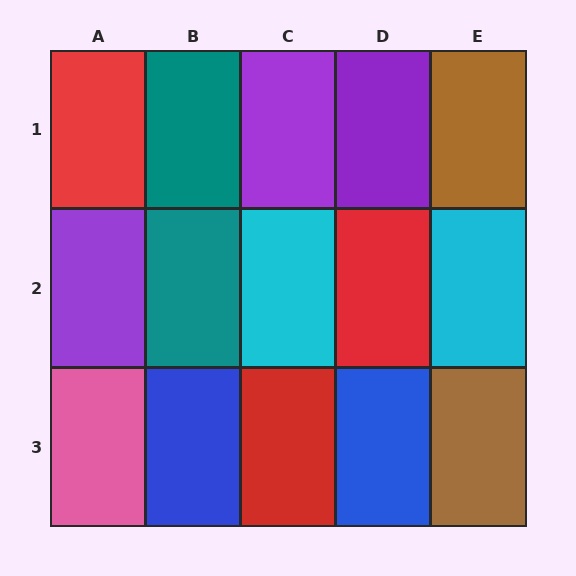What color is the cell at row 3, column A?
Pink.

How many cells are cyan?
2 cells are cyan.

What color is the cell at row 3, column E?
Brown.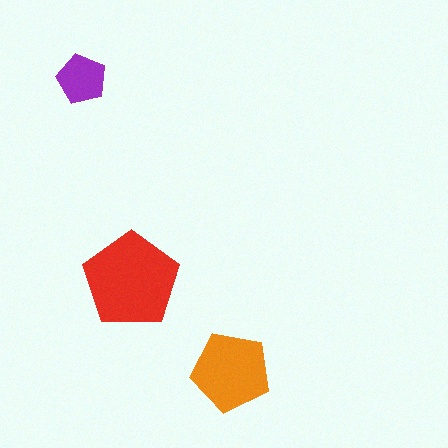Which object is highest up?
The purple pentagon is topmost.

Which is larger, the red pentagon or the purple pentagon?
The red one.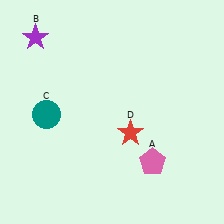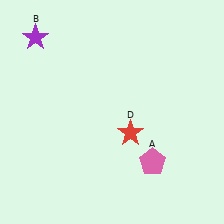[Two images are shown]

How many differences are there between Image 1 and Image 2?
There is 1 difference between the two images.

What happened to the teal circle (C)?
The teal circle (C) was removed in Image 2. It was in the bottom-left area of Image 1.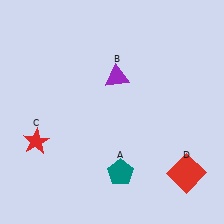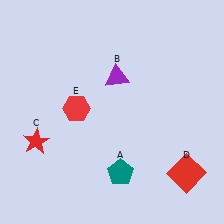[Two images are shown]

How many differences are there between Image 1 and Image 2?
There is 1 difference between the two images.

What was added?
A red hexagon (E) was added in Image 2.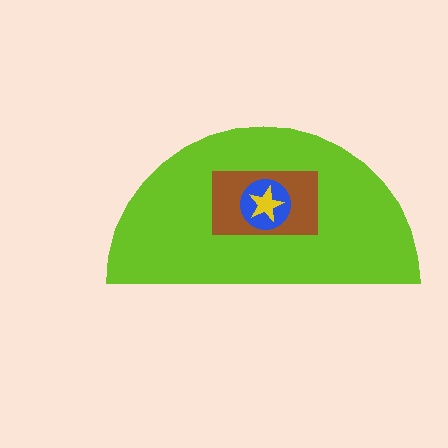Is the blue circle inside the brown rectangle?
Yes.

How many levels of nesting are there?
4.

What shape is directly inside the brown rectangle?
The blue circle.